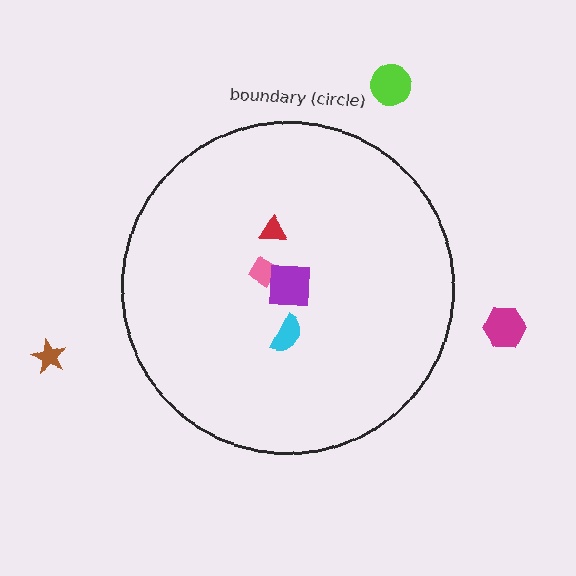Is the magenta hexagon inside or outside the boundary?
Outside.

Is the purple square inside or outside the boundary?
Inside.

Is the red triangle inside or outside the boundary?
Inside.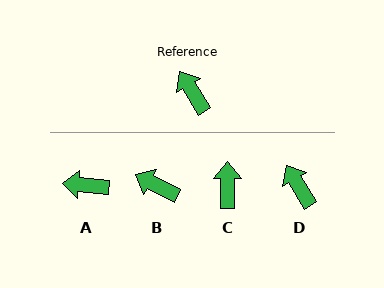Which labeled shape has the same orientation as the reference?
D.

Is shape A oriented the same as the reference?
No, it is off by about 54 degrees.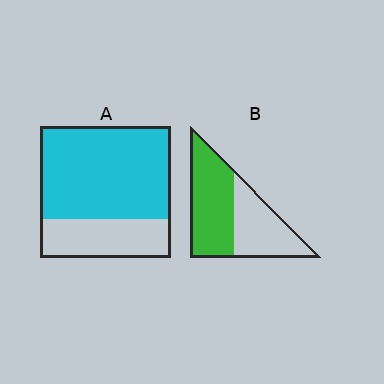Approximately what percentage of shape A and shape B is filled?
A is approximately 70% and B is approximately 55%.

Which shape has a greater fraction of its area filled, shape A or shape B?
Shape A.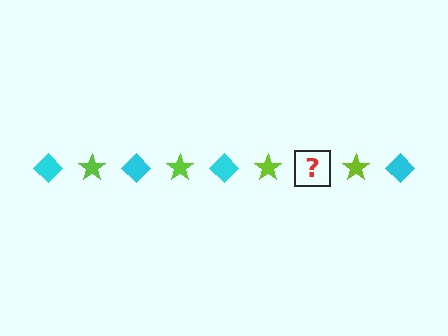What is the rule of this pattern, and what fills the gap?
The rule is that the pattern alternates between cyan diamond and lime star. The gap should be filled with a cyan diamond.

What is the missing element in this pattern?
The missing element is a cyan diamond.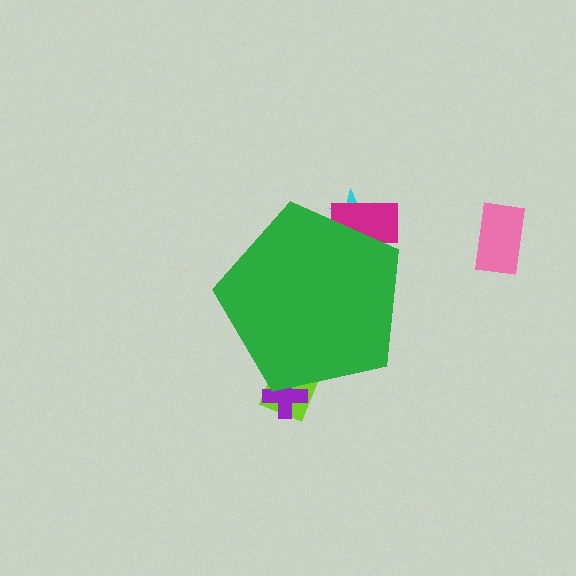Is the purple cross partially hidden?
Yes, the purple cross is partially hidden behind the green pentagon.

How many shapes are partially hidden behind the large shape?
4 shapes are partially hidden.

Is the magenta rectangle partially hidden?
Yes, the magenta rectangle is partially hidden behind the green pentagon.